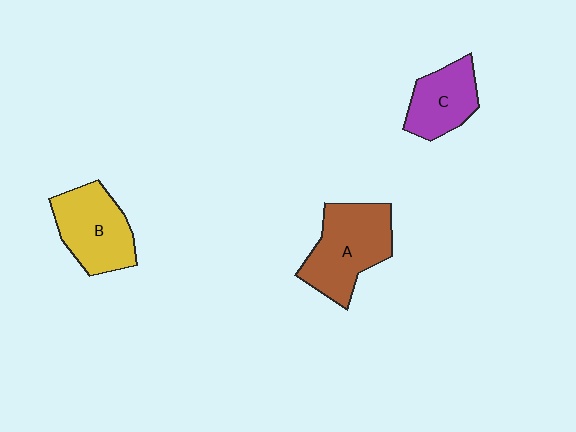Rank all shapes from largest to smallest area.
From largest to smallest: A (brown), B (yellow), C (purple).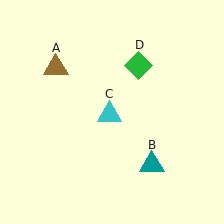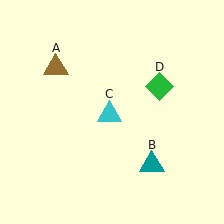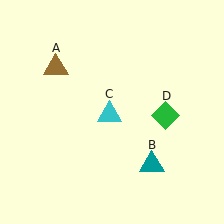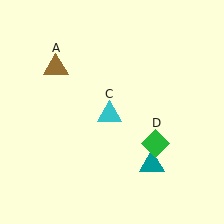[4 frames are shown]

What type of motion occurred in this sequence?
The green diamond (object D) rotated clockwise around the center of the scene.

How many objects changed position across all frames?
1 object changed position: green diamond (object D).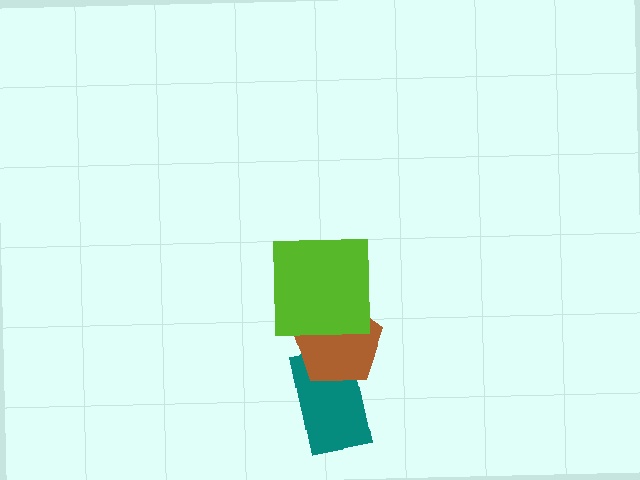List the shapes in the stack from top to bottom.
From top to bottom: the lime square, the brown pentagon, the teal rectangle.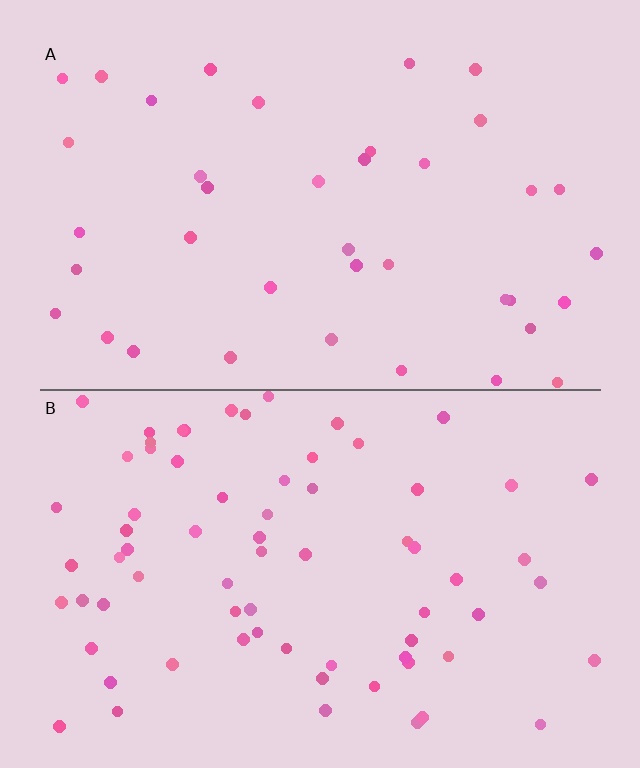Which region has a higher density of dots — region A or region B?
B (the bottom).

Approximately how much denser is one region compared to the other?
Approximately 1.8× — region B over region A.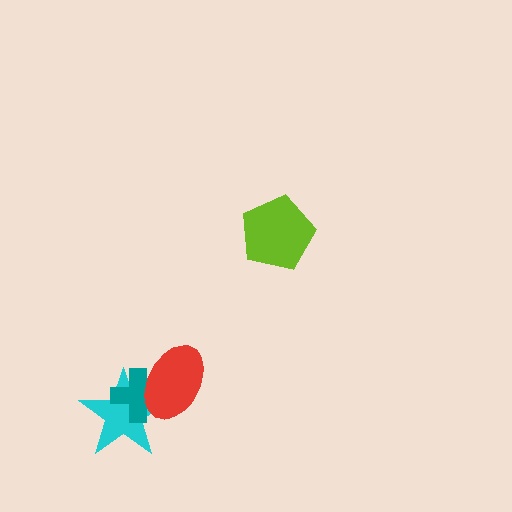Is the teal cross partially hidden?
Yes, it is partially covered by another shape.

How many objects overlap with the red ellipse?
2 objects overlap with the red ellipse.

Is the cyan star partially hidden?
Yes, it is partially covered by another shape.